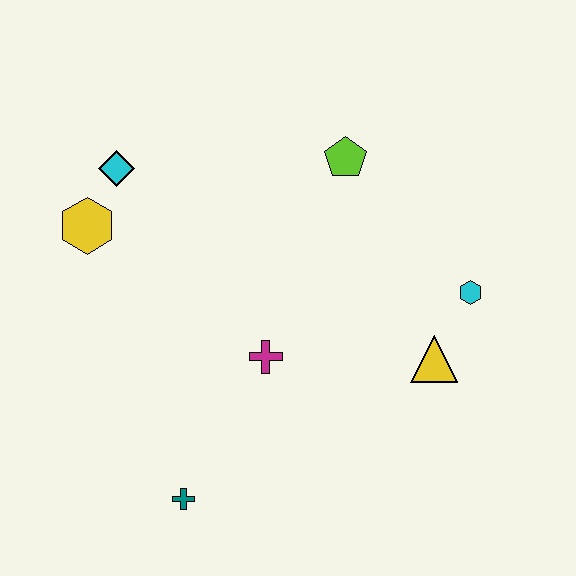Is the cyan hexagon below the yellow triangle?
No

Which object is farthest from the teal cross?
The lime pentagon is farthest from the teal cross.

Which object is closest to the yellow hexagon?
The cyan diamond is closest to the yellow hexagon.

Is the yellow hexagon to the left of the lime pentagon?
Yes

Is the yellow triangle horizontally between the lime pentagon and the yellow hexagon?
No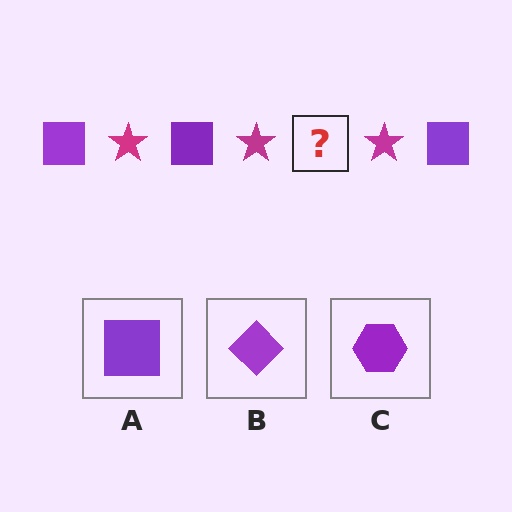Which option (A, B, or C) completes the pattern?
A.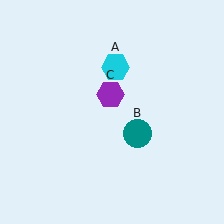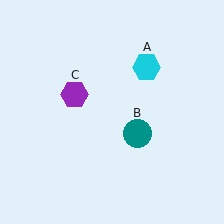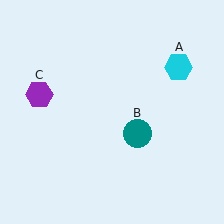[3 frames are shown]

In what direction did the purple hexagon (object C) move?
The purple hexagon (object C) moved left.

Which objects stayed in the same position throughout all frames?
Teal circle (object B) remained stationary.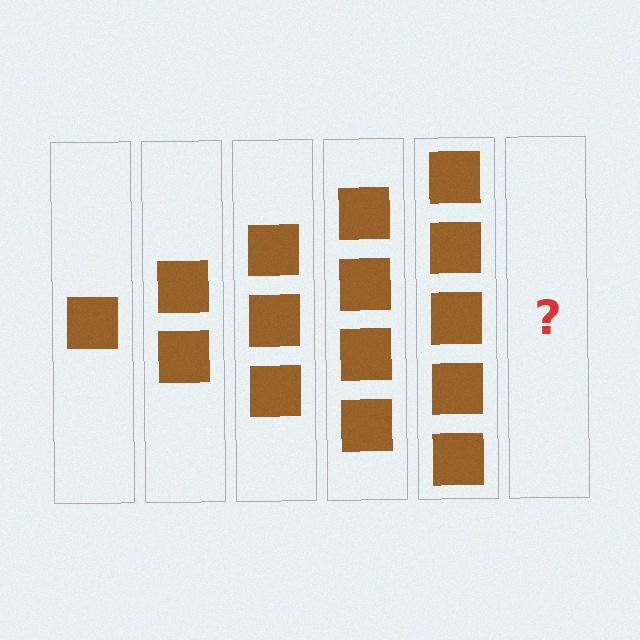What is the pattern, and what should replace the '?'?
The pattern is that each step adds one more square. The '?' should be 6 squares.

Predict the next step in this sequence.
The next step is 6 squares.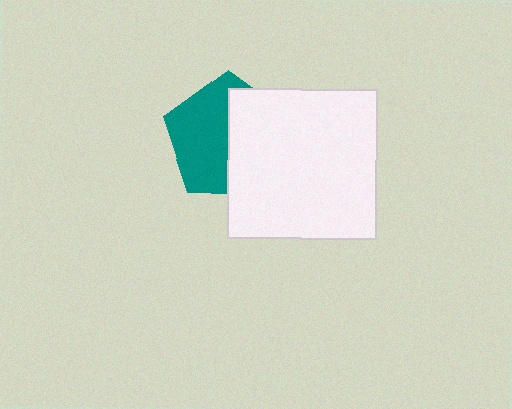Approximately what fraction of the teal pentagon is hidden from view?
Roughly 48% of the teal pentagon is hidden behind the white square.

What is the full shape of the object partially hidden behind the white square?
The partially hidden object is a teal pentagon.